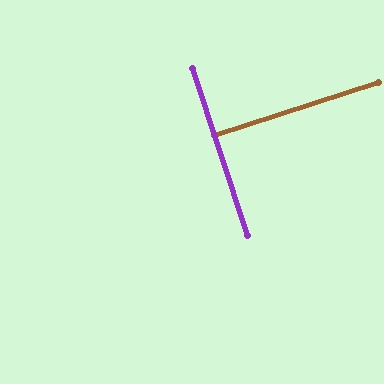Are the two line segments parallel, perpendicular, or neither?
Perpendicular — they meet at approximately 90°.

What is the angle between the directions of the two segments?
Approximately 90 degrees.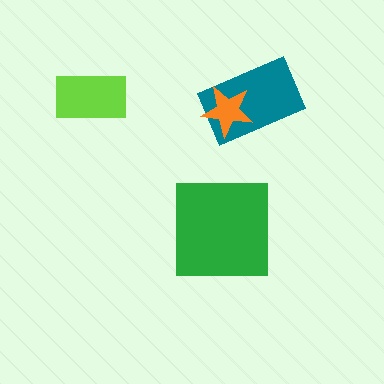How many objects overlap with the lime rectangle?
0 objects overlap with the lime rectangle.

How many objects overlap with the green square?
0 objects overlap with the green square.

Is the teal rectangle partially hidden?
Yes, it is partially covered by another shape.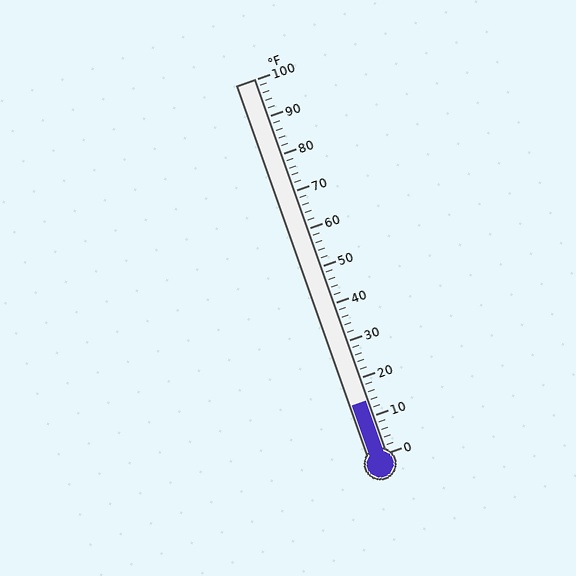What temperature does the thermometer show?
The thermometer shows approximately 14°F.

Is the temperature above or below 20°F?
The temperature is below 20°F.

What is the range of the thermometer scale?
The thermometer scale ranges from 0°F to 100°F.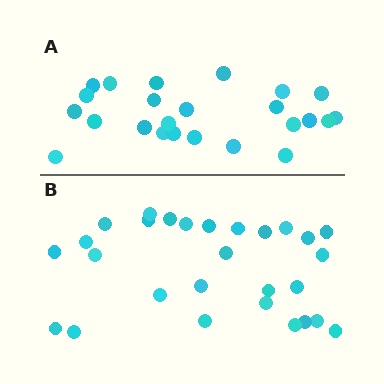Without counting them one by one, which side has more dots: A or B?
Region B (the bottom region) has more dots.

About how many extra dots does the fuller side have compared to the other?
Region B has about 4 more dots than region A.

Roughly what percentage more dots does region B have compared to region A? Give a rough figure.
About 15% more.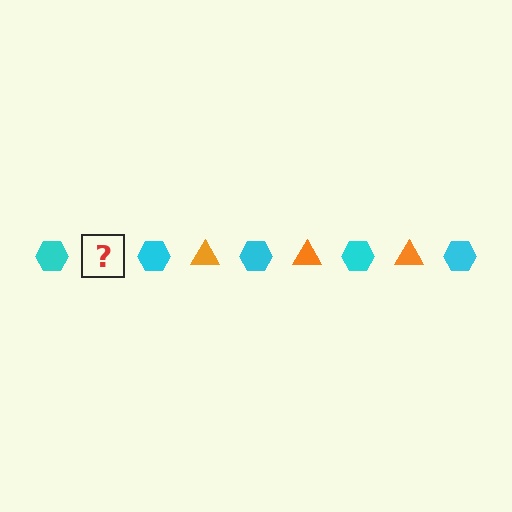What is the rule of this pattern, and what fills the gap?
The rule is that the pattern alternates between cyan hexagon and orange triangle. The gap should be filled with an orange triangle.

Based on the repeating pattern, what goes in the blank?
The blank should be an orange triangle.